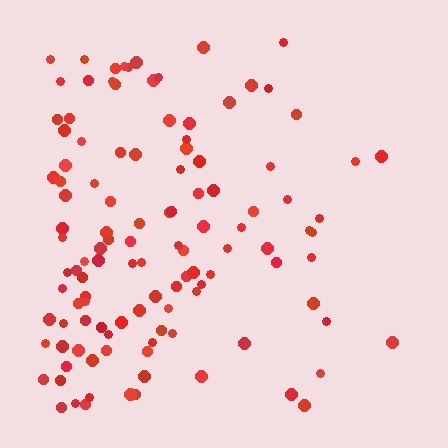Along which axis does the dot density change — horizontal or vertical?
Horizontal.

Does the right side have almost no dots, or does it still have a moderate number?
Still a moderate number, just noticeably fewer than the left.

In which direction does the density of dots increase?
From right to left, with the left side densest.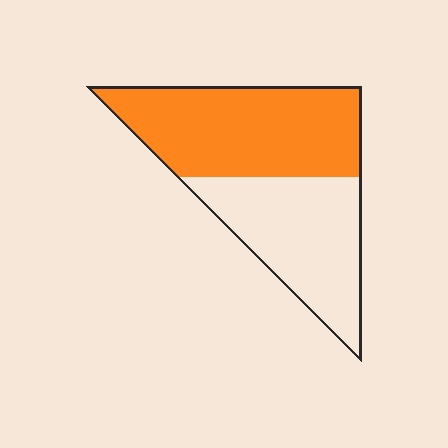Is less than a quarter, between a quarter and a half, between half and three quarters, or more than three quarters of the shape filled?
Between half and three quarters.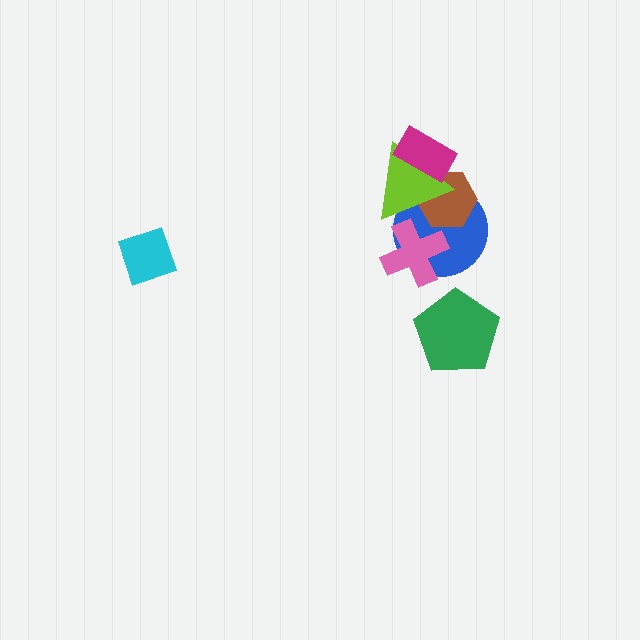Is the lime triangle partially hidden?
Yes, it is partially covered by another shape.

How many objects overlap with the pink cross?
2 objects overlap with the pink cross.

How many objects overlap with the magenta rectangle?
2 objects overlap with the magenta rectangle.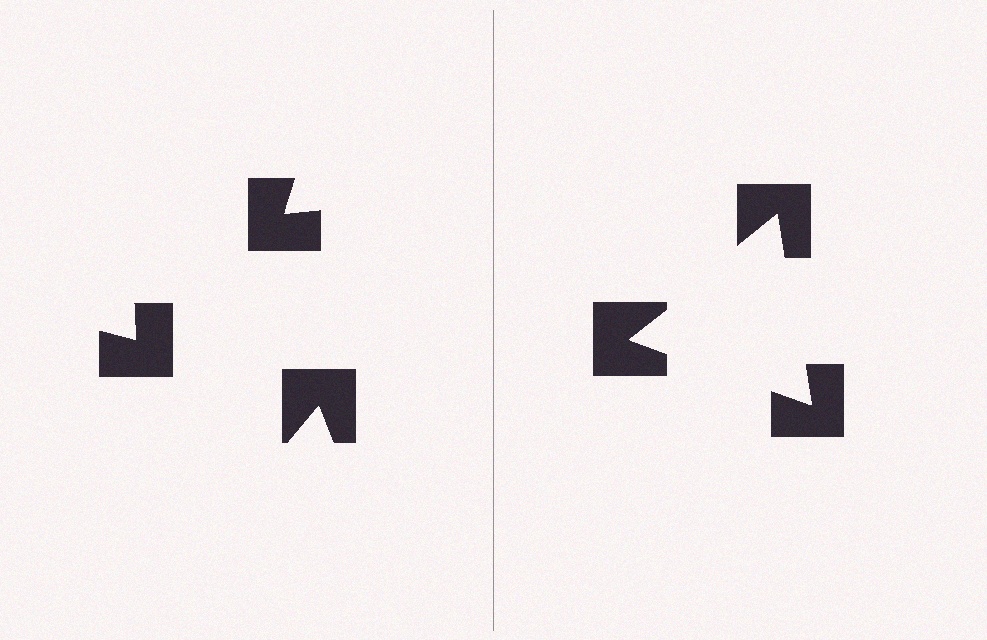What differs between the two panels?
The notched squares are positioned identically on both sides; only the wedge orientations differ. On the right they align to a triangle; on the left they are misaligned.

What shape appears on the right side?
An illusory triangle.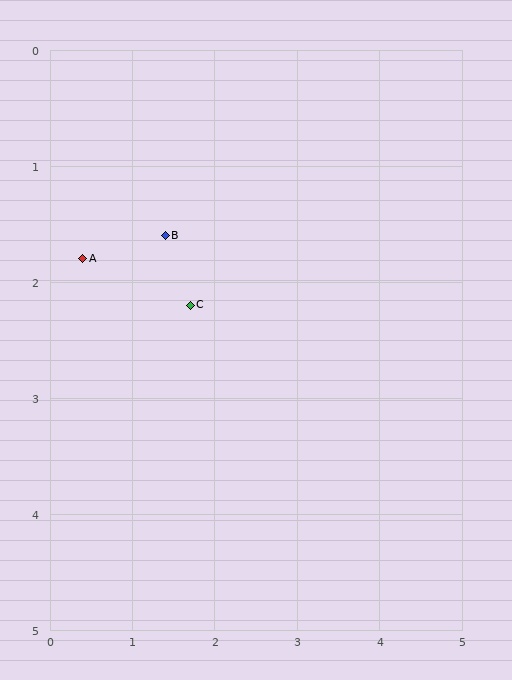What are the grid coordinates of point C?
Point C is at approximately (1.7, 2.2).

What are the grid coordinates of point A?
Point A is at approximately (0.4, 1.8).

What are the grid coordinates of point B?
Point B is at approximately (1.4, 1.6).